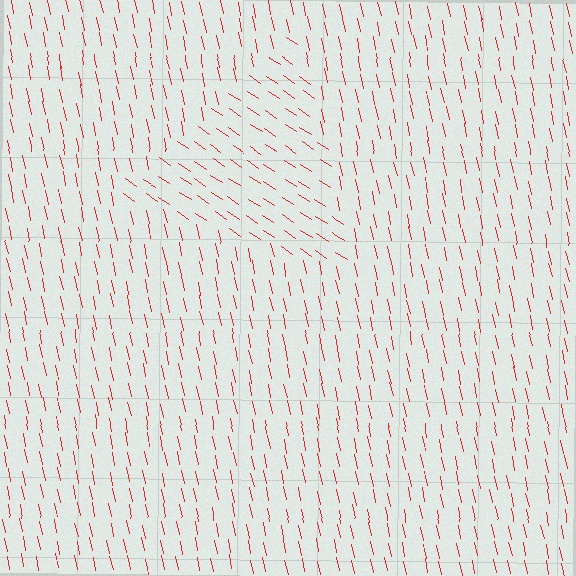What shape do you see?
I see a triangle.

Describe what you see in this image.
The image is filled with small red line segments. A triangle region in the image has lines oriented differently from the surrounding lines, creating a visible texture boundary.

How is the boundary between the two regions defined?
The boundary is defined purely by a change in line orientation (approximately 45 degrees difference). All lines are the same color and thickness.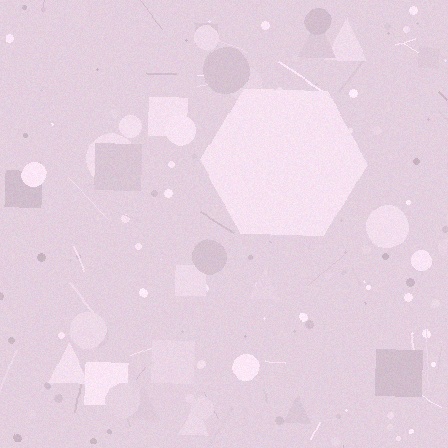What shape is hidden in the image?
A hexagon is hidden in the image.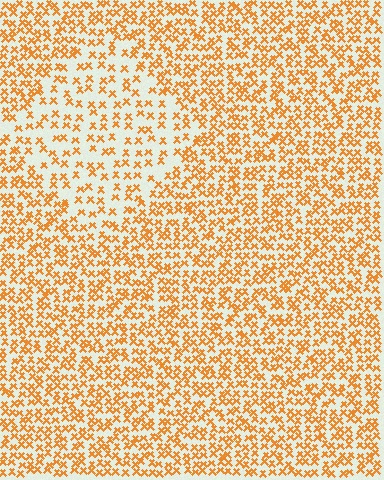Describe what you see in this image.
The image contains small orange elements arranged at two different densities. A diamond-shaped region is visible where the elements are less densely packed than the surrounding area.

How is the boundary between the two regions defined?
The boundary is defined by a change in element density (approximately 1.9x ratio). All elements are the same color, size, and shape.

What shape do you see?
I see a diamond.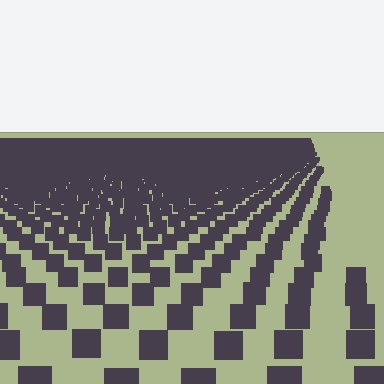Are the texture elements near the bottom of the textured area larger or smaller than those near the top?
Larger. Near the bottom, elements are closer to the viewer and appear at a bigger on-screen size.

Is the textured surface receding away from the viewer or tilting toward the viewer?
The surface is receding away from the viewer. Texture elements get smaller and denser toward the top.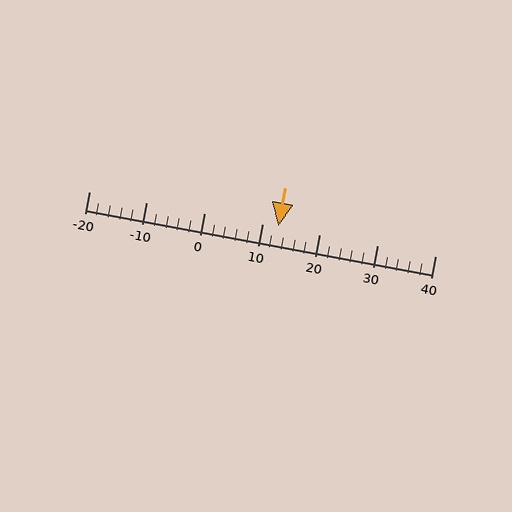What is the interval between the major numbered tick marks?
The major tick marks are spaced 10 units apart.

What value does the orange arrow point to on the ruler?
The orange arrow points to approximately 13.